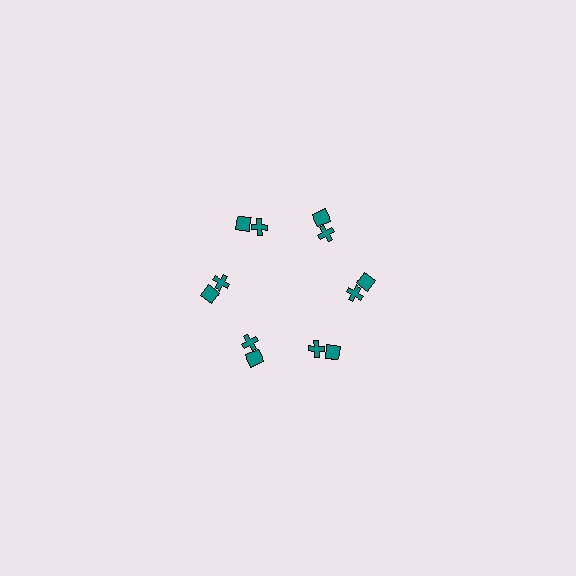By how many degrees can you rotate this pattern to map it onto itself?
The pattern maps onto itself every 60 degrees of rotation.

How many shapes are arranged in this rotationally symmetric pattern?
There are 12 shapes, arranged in 6 groups of 2.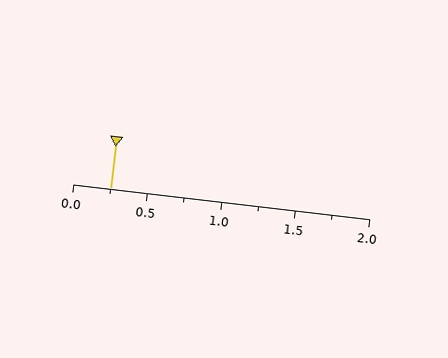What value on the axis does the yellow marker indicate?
The marker indicates approximately 0.25.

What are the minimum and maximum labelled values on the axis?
The axis runs from 0.0 to 2.0.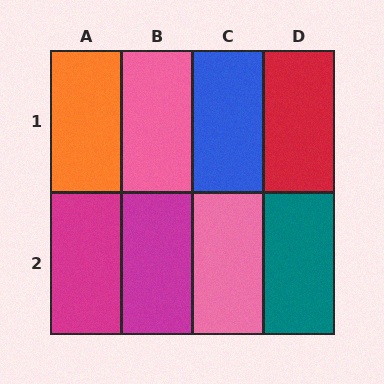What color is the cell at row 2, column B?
Magenta.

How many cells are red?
1 cell is red.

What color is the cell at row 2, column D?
Teal.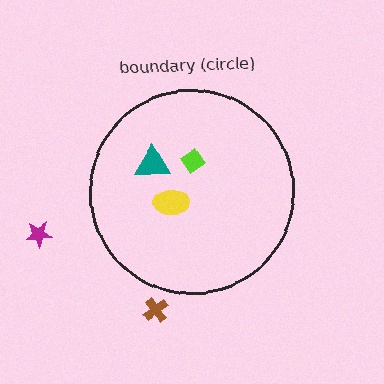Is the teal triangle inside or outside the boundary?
Inside.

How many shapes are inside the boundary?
3 inside, 2 outside.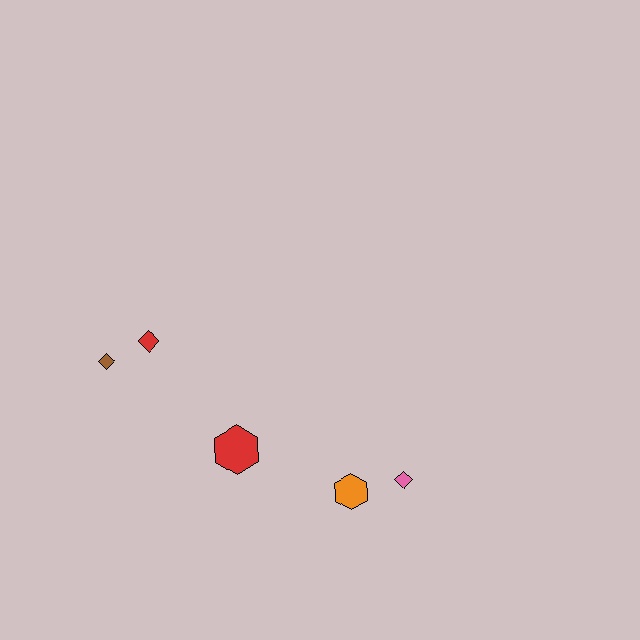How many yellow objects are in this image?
There are no yellow objects.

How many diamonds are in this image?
There are 3 diamonds.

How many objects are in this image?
There are 5 objects.